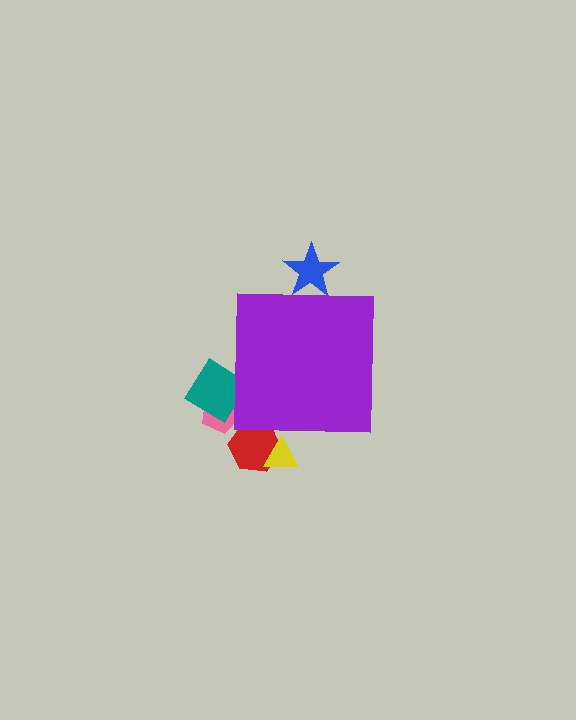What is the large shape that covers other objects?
A purple square.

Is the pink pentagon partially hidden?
Yes, the pink pentagon is partially hidden behind the purple square.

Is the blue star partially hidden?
Yes, the blue star is partially hidden behind the purple square.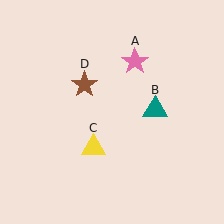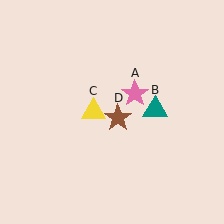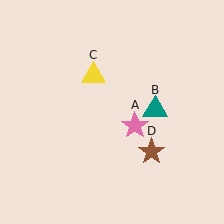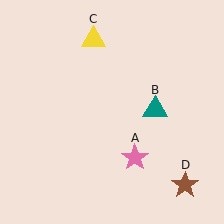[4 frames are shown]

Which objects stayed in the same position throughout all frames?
Teal triangle (object B) remained stationary.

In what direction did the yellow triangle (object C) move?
The yellow triangle (object C) moved up.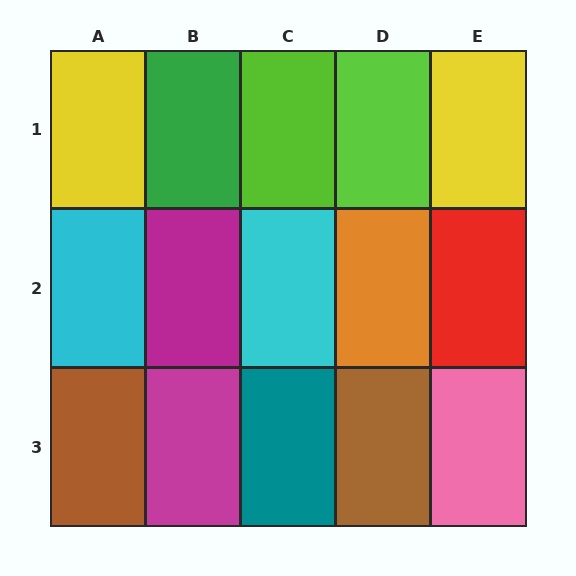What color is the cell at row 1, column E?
Yellow.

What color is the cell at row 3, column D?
Brown.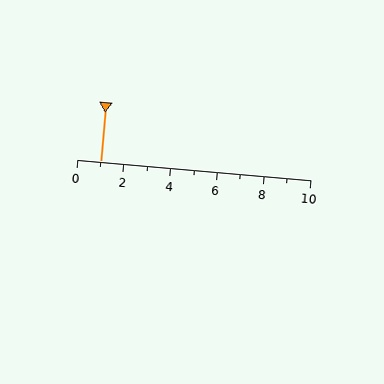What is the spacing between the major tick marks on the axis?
The major ticks are spaced 2 apart.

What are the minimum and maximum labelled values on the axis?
The axis runs from 0 to 10.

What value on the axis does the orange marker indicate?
The marker indicates approximately 1.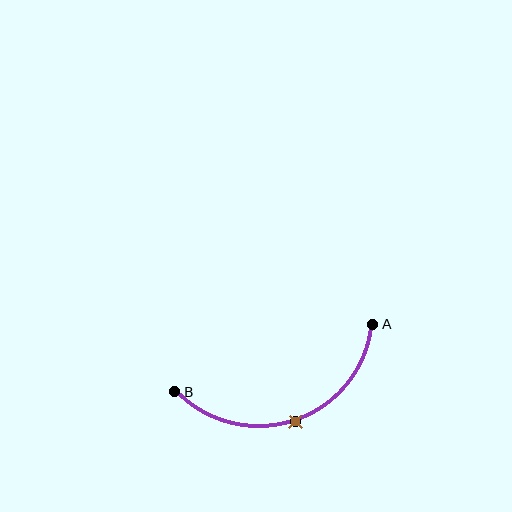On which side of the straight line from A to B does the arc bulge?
The arc bulges below the straight line connecting A and B.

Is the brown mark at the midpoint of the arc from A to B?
Yes. The brown mark lies on the arc at equal arc-length from both A and B — it is the arc midpoint.